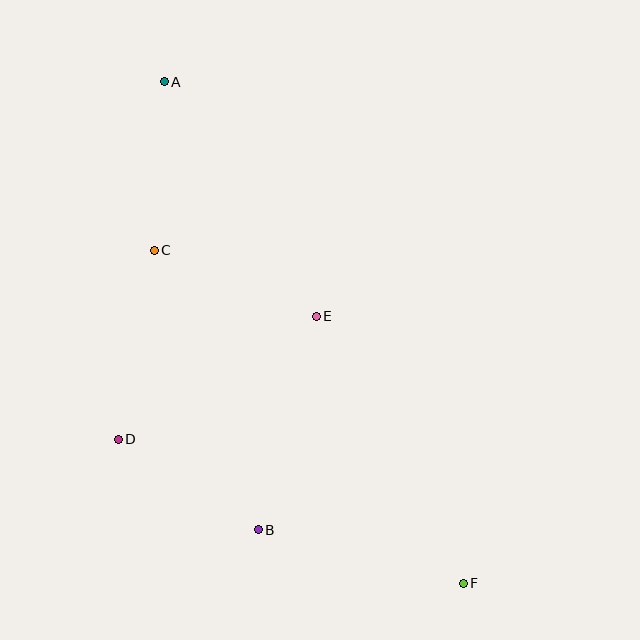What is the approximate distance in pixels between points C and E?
The distance between C and E is approximately 175 pixels.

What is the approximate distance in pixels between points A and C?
The distance between A and C is approximately 169 pixels.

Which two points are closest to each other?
Points B and D are closest to each other.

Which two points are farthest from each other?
Points A and F are farthest from each other.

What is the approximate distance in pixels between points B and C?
The distance between B and C is approximately 298 pixels.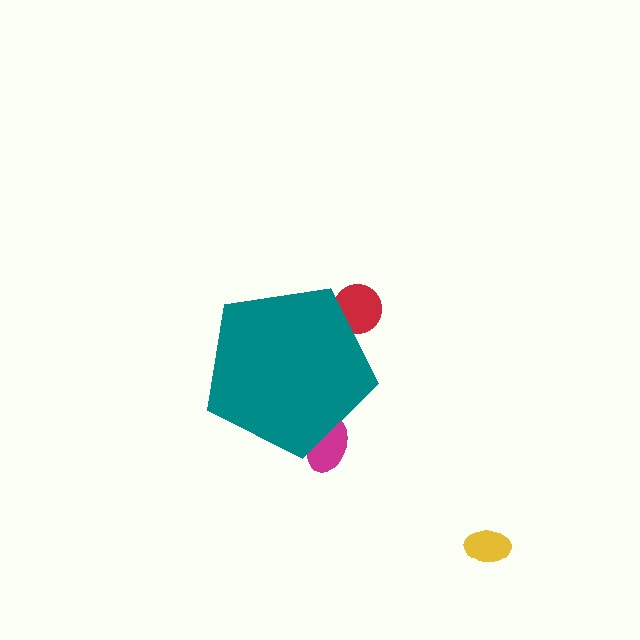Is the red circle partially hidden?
Yes, the red circle is partially hidden behind the teal pentagon.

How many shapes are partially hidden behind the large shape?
2 shapes are partially hidden.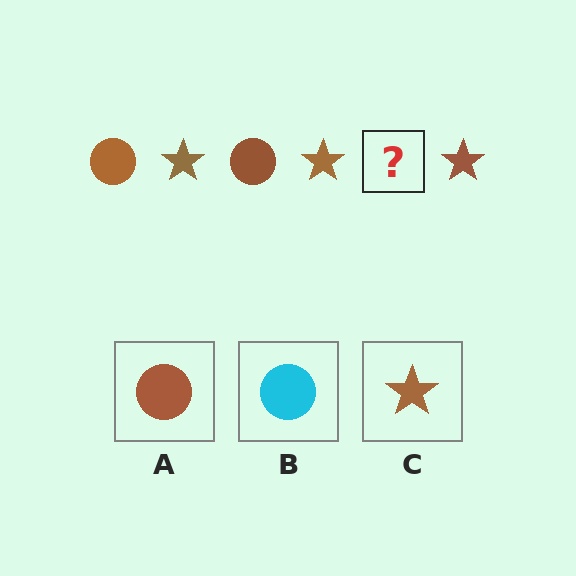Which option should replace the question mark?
Option A.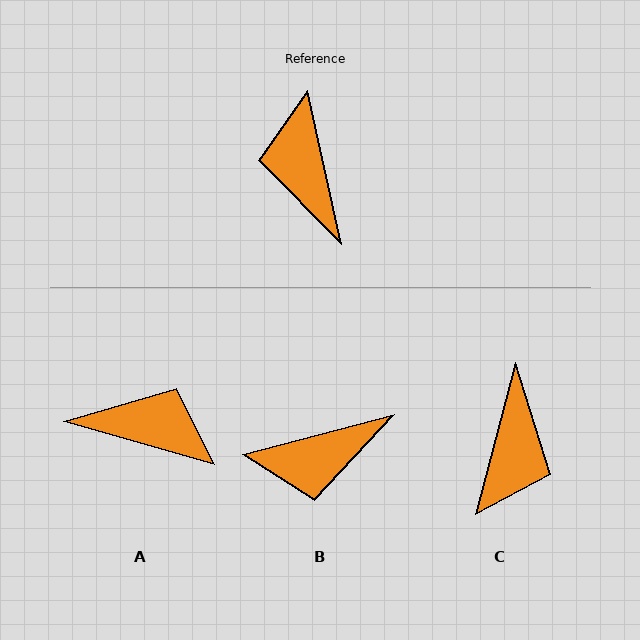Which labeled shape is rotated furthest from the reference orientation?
C, about 152 degrees away.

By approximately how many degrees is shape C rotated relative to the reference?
Approximately 152 degrees counter-clockwise.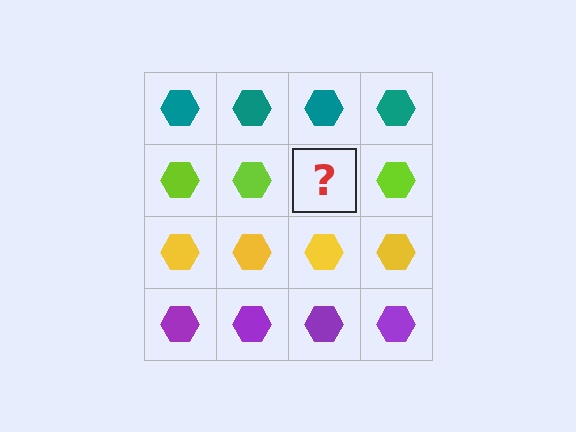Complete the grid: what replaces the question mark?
The question mark should be replaced with a lime hexagon.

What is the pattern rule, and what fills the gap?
The rule is that each row has a consistent color. The gap should be filled with a lime hexagon.